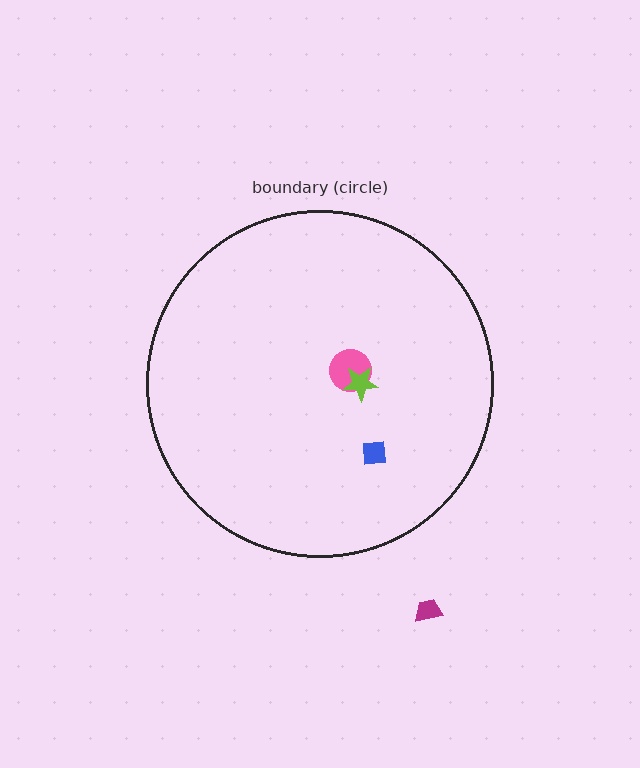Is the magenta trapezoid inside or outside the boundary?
Outside.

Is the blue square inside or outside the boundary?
Inside.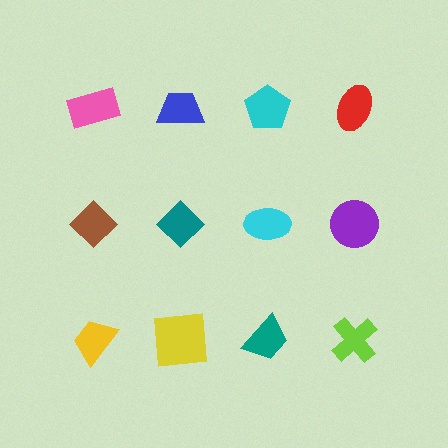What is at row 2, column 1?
A brown diamond.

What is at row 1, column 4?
A red ellipse.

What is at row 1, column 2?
A blue trapezoid.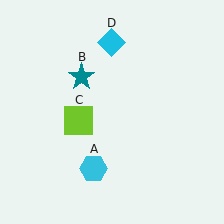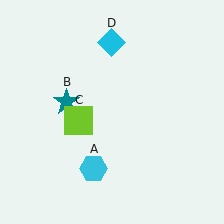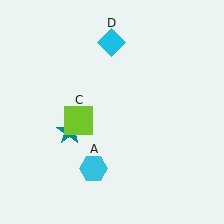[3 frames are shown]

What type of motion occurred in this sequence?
The teal star (object B) rotated counterclockwise around the center of the scene.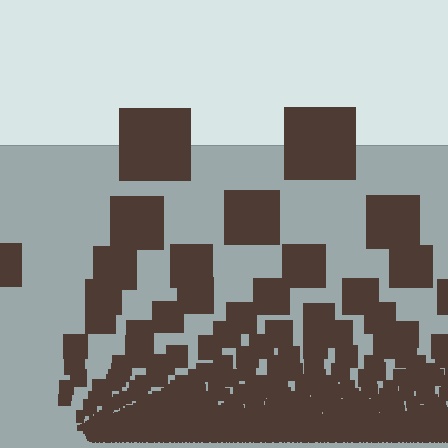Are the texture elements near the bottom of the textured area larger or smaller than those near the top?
Smaller. The gradient is inverted — elements near the bottom are smaller and denser.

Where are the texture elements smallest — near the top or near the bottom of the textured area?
Near the bottom.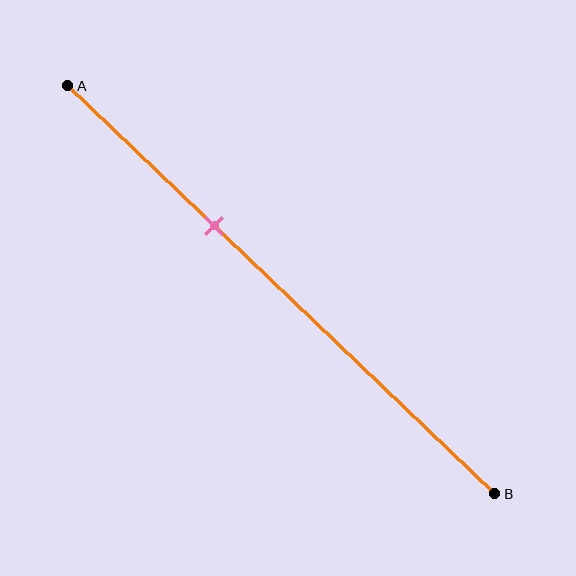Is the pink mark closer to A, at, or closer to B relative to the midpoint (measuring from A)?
The pink mark is closer to point A than the midpoint of segment AB.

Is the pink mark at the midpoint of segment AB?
No, the mark is at about 35% from A, not at the 50% midpoint.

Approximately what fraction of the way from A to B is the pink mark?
The pink mark is approximately 35% of the way from A to B.